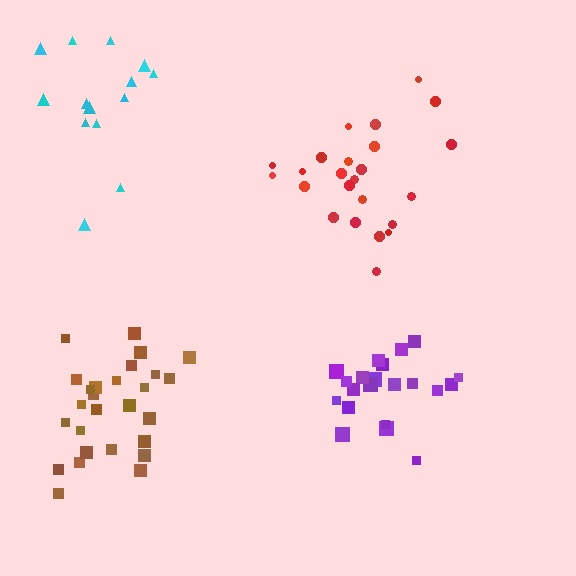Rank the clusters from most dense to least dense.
purple, brown, red, cyan.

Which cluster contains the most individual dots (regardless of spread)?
Brown (27).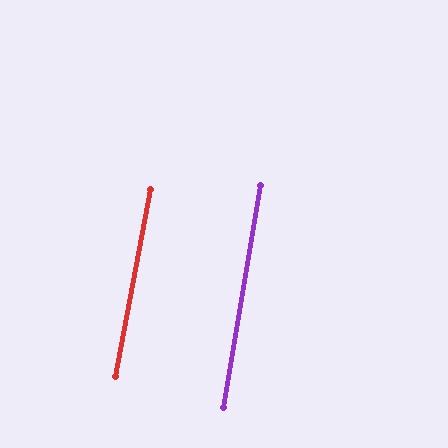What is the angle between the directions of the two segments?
Approximately 1 degree.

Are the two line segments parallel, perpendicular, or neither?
Parallel — their directions differ by only 1.3°.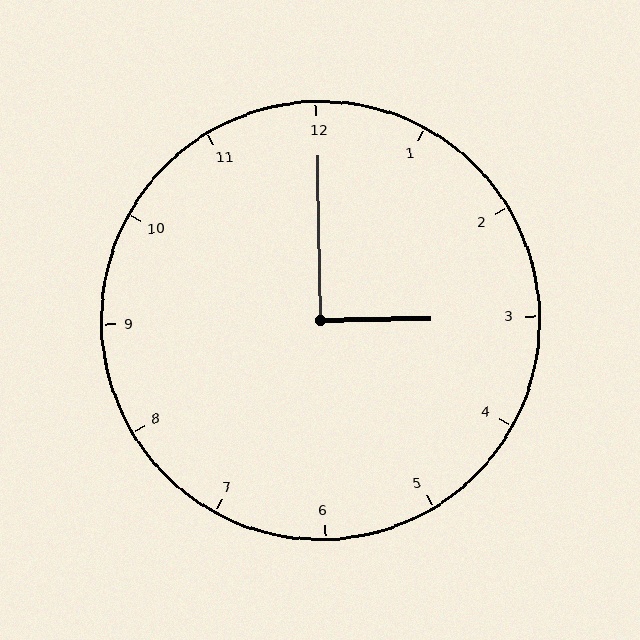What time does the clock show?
3:00.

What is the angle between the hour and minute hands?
Approximately 90 degrees.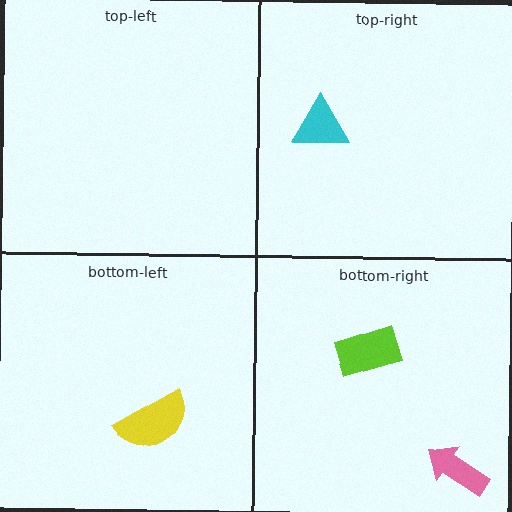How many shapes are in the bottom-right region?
2.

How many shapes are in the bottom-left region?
1.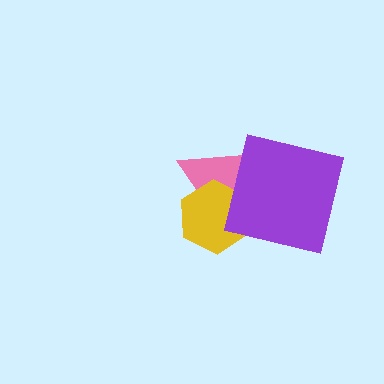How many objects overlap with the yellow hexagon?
2 objects overlap with the yellow hexagon.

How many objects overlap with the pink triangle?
2 objects overlap with the pink triangle.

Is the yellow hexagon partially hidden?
Yes, it is partially covered by another shape.